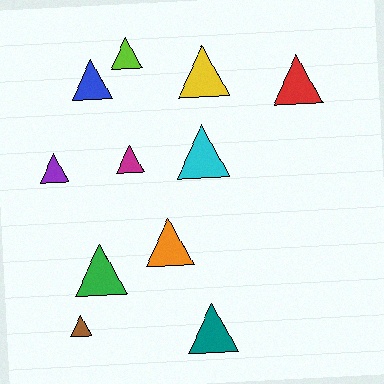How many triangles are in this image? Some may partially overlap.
There are 11 triangles.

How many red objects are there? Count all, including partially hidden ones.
There is 1 red object.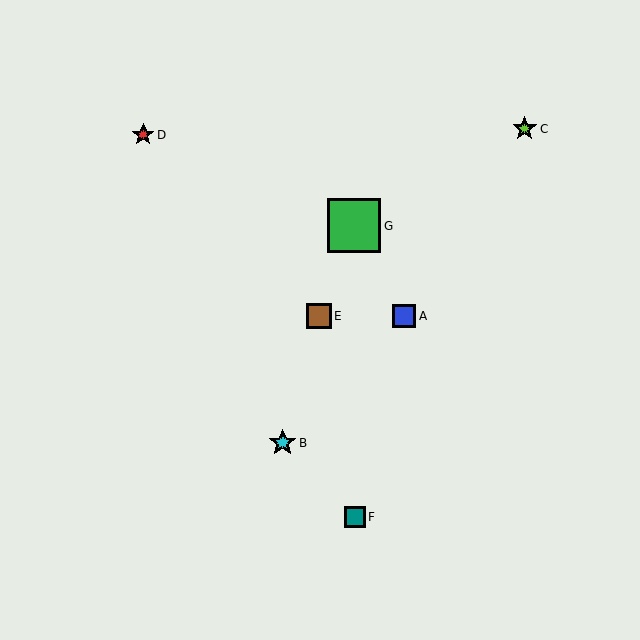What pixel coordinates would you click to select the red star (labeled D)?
Click at (143, 135) to select the red star D.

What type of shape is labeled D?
Shape D is a red star.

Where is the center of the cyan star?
The center of the cyan star is at (283, 443).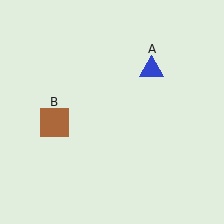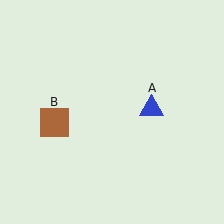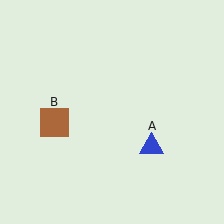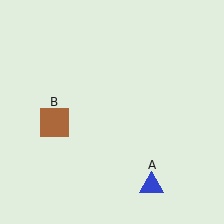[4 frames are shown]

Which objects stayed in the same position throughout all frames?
Brown square (object B) remained stationary.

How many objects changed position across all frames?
1 object changed position: blue triangle (object A).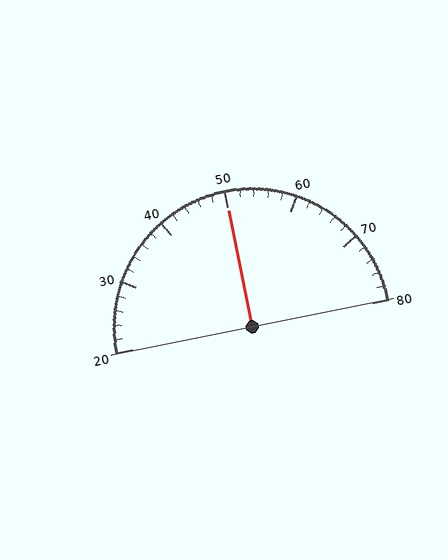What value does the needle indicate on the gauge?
The needle indicates approximately 50.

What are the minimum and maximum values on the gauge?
The gauge ranges from 20 to 80.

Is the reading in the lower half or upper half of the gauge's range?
The reading is in the upper half of the range (20 to 80).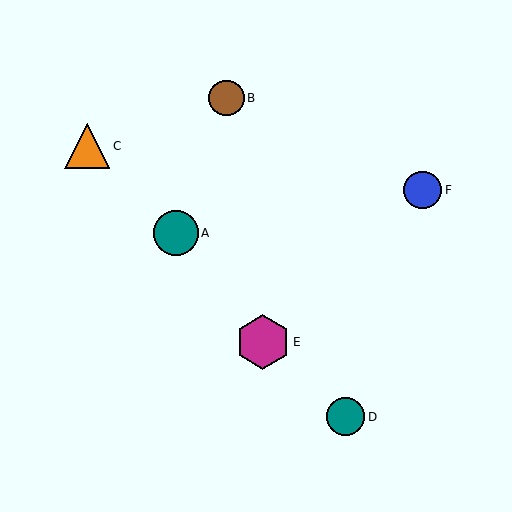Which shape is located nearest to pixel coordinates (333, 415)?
The teal circle (labeled D) at (346, 417) is nearest to that location.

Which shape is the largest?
The magenta hexagon (labeled E) is the largest.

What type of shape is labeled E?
Shape E is a magenta hexagon.